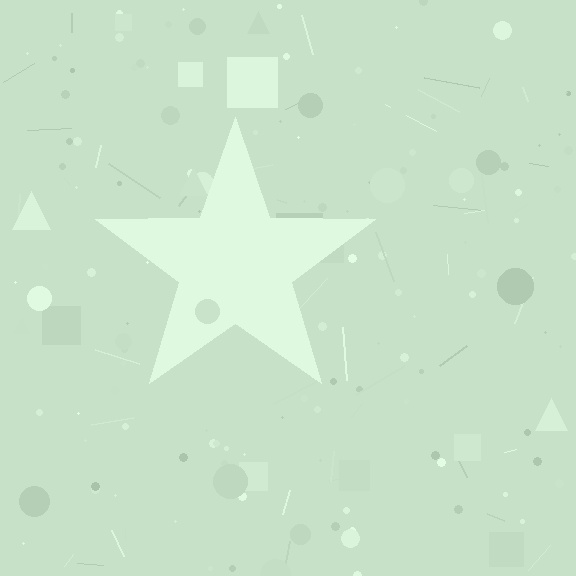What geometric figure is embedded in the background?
A star is embedded in the background.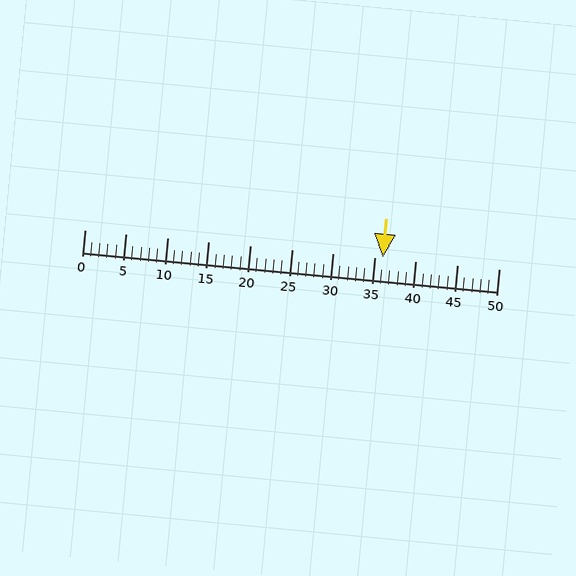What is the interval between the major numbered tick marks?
The major tick marks are spaced 5 units apart.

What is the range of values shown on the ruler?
The ruler shows values from 0 to 50.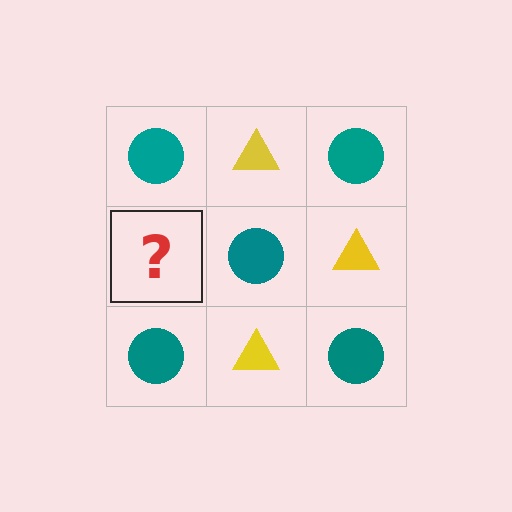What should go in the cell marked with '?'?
The missing cell should contain a yellow triangle.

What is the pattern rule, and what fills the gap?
The rule is that it alternates teal circle and yellow triangle in a checkerboard pattern. The gap should be filled with a yellow triangle.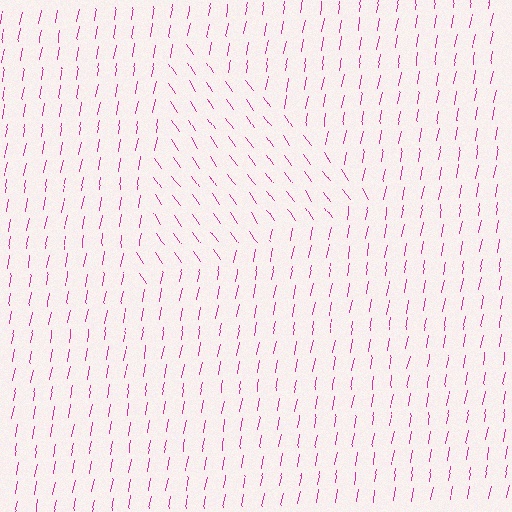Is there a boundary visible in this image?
Yes, there is a texture boundary formed by a change in line orientation.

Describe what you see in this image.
The image is filled with small magenta line segments. A triangle region in the image has lines oriented differently from the surrounding lines, creating a visible texture boundary.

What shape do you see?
I see a triangle.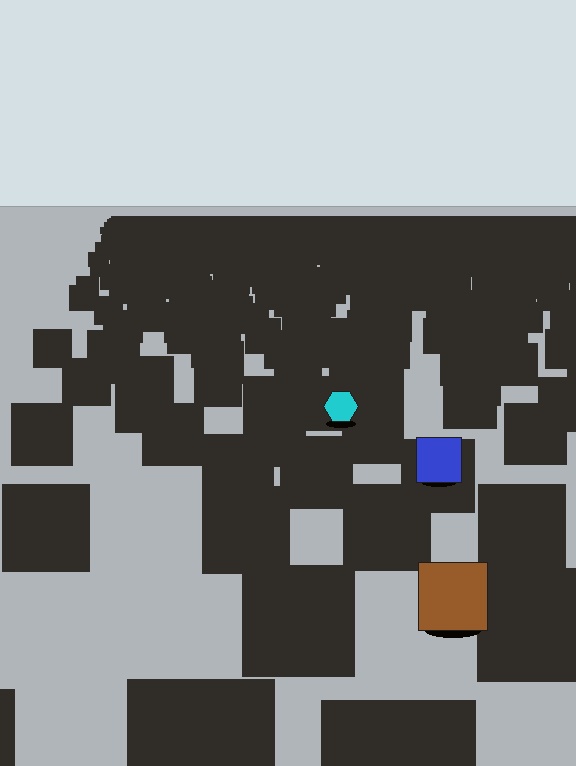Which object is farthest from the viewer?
The cyan hexagon is farthest from the viewer. It appears smaller and the ground texture around it is denser.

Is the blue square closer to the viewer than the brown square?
No. The brown square is closer — you can tell from the texture gradient: the ground texture is coarser near it.